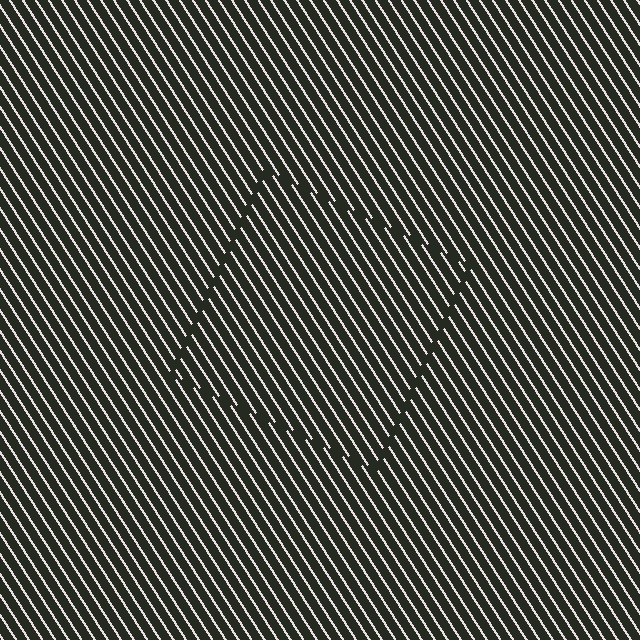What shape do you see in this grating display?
An illusory square. The interior of the shape contains the same grating, shifted by half a period — the contour is defined by the phase discontinuity where line-ends from the inner and outer gratings abut.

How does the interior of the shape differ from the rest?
The interior of the shape contains the same grating, shifted by half a period — the contour is defined by the phase discontinuity where line-ends from the inner and outer gratings abut.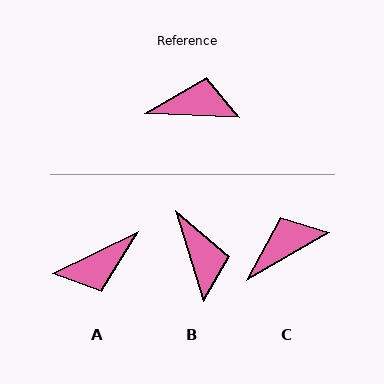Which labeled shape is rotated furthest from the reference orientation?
A, about 152 degrees away.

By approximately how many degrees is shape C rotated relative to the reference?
Approximately 32 degrees counter-clockwise.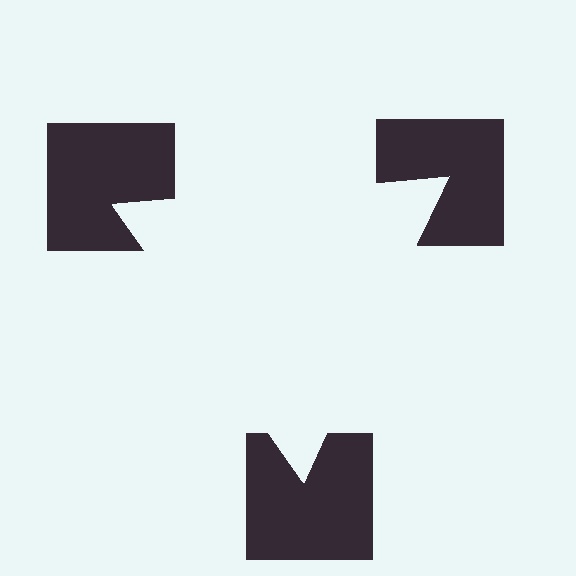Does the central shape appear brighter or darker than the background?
It typically appears slightly brighter than the background, even though no actual brightness change is drawn.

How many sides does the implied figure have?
3 sides.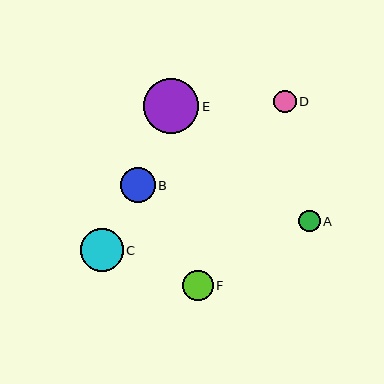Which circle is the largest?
Circle E is the largest with a size of approximately 55 pixels.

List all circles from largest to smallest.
From largest to smallest: E, C, B, F, D, A.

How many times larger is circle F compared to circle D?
Circle F is approximately 1.4 times the size of circle D.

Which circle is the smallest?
Circle A is the smallest with a size of approximately 21 pixels.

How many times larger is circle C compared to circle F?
Circle C is approximately 1.4 times the size of circle F.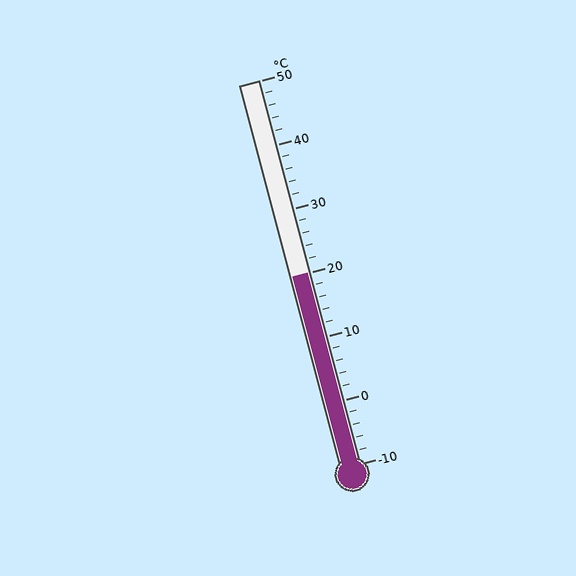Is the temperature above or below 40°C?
The temperature is below 40°C.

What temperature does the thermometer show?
The thermometer shows approximately 20°C.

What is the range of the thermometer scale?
The thermometer scale ranges from -10°C to 50°C.